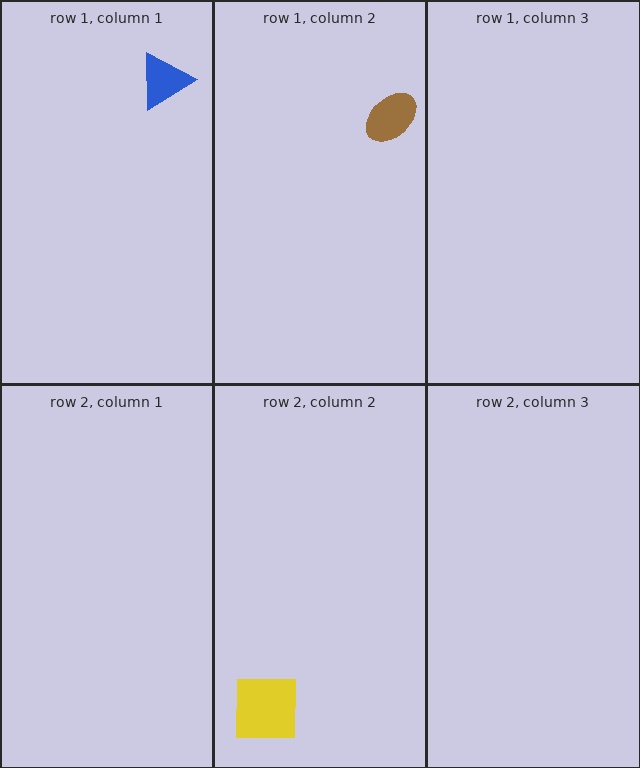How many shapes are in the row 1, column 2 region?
1.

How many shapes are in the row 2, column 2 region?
1.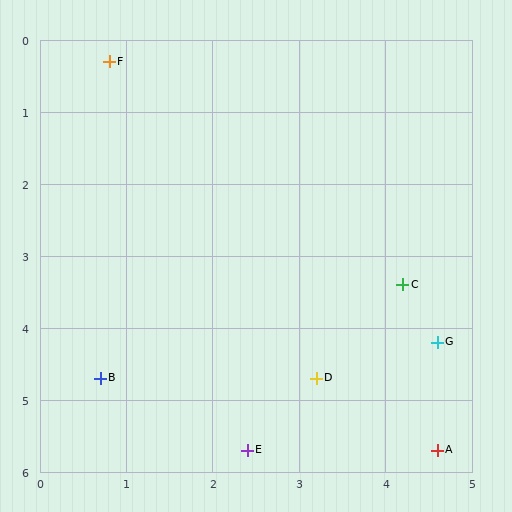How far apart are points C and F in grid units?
Points C and F are about 4.6 grid units apart.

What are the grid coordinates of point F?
Point F is at approximately (0.8, 0.3).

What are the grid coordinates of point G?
Point G is at approximately (4.6, 4.2).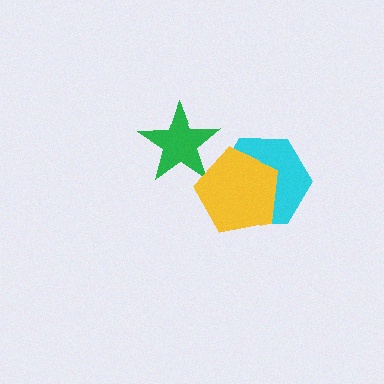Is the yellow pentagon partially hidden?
No, no other shape covers it.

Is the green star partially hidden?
Yes, it is partially covered by another shape.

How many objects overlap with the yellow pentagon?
2 objects overlap with the yellow pentagon.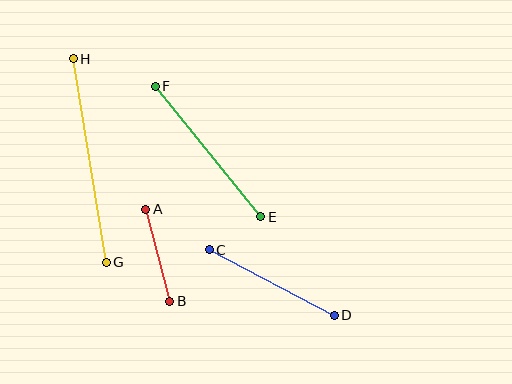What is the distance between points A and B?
The distance is approximately 95 pixels.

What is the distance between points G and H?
The distance is approximately 206 pixels.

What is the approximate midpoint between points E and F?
The midpoint is at approximately (208, 151) pixels.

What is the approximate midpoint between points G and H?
The midpoint is at approximately (90, 161) pixels.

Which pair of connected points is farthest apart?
Points G and H are farthest apart.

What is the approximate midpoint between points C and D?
The midpoint is at approximately (272, 283) pixels.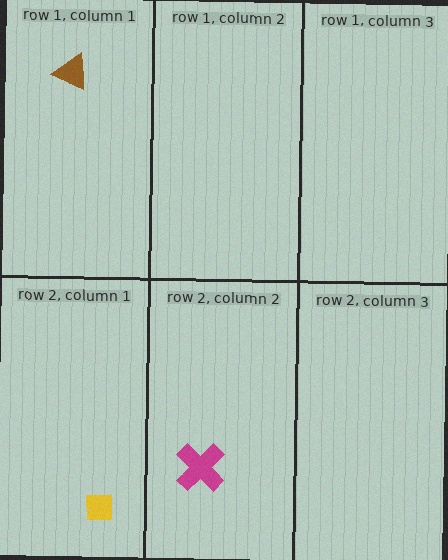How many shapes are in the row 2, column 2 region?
1.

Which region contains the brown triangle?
The row 1, column 1 region.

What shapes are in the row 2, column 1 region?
The yellow square.